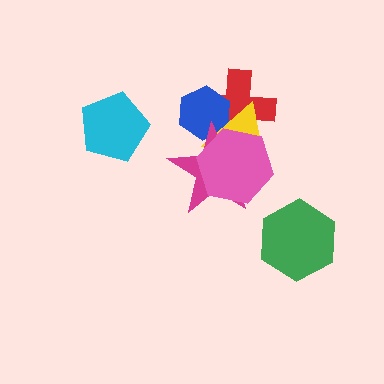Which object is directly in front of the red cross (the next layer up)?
The blue hexagon is directly in front of the red cross.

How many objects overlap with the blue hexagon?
3 objects overlap with the blue hexagon.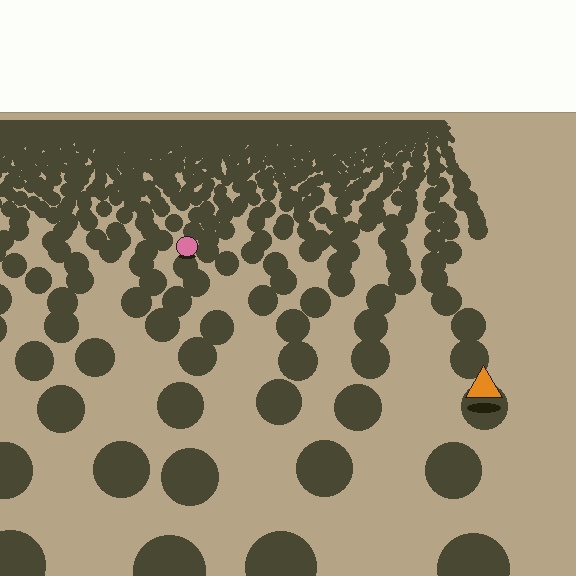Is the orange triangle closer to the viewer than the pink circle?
Yes. The orange triangle is closer — you can tell from the texture gradient: the ground texture is coarser near it.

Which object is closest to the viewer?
The orange triangle is closest. The texture marks near it are larger and more spread out.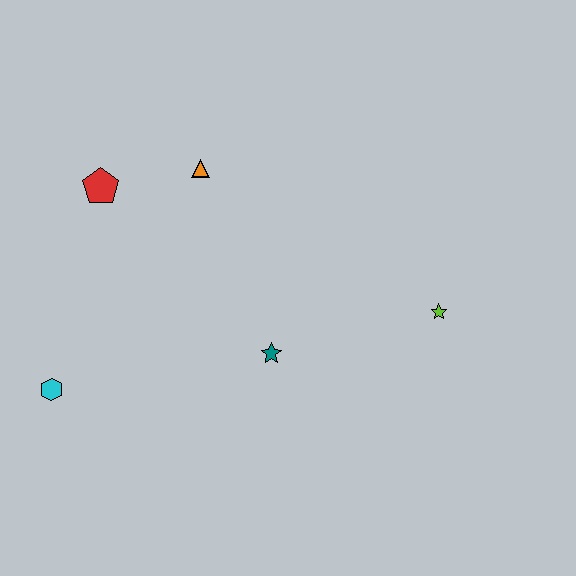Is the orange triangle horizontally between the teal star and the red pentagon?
Yes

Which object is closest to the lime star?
The teal star is closest to the lime star.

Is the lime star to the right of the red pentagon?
Yes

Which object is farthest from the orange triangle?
The lime star is farthest from the orange triangle.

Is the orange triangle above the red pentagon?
Yes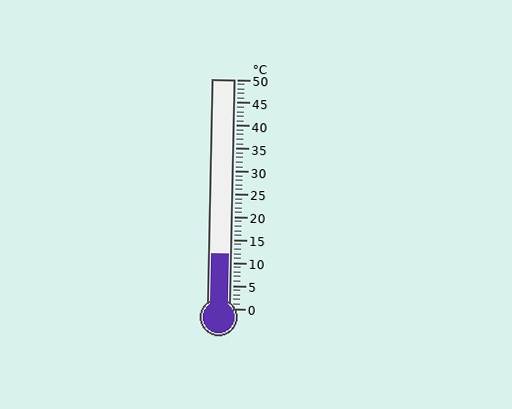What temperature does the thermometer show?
The thermometer shows approximately 12°C.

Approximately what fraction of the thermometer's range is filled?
The thermometer is filled to approximately 25% of its range.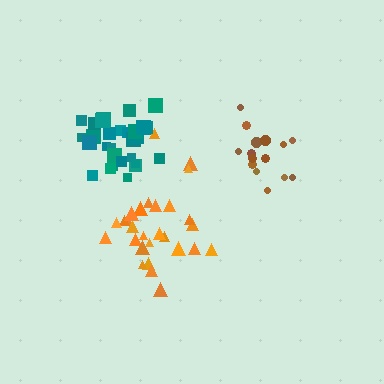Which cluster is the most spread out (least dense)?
Orange.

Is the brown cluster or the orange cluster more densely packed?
Brown.